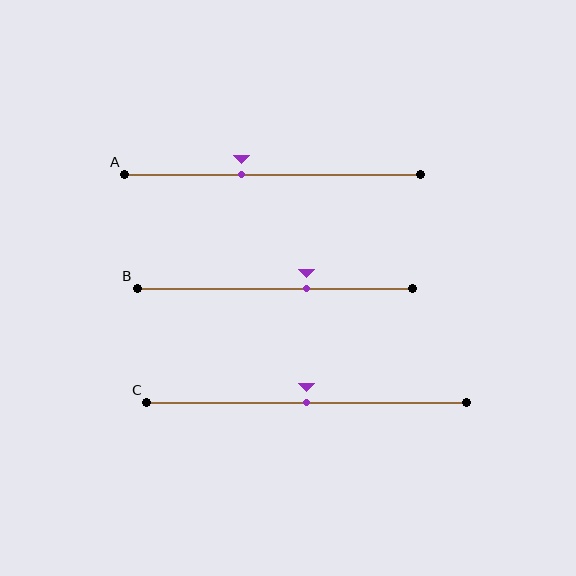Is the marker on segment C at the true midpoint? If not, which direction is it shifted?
Yes, the marker on segment C is at the true midpoint.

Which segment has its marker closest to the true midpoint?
Segment C has its marker closest to the true midpoint.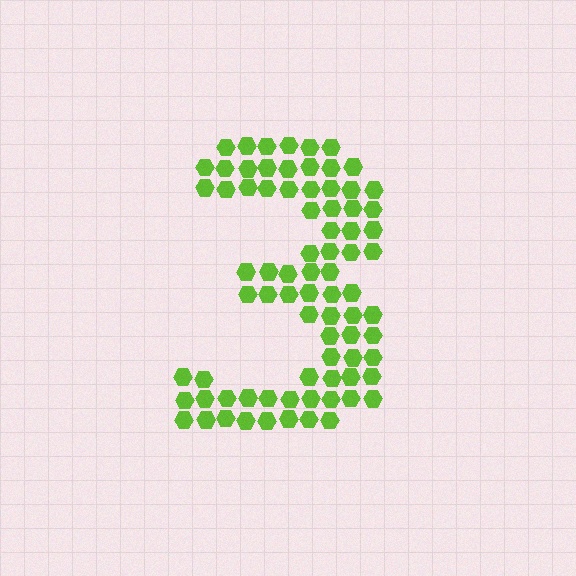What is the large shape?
The large shape is the digit 3.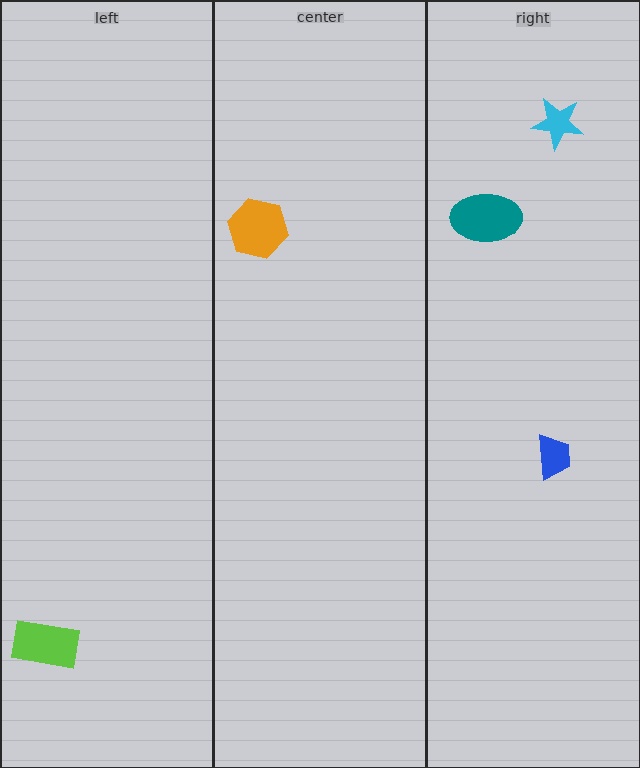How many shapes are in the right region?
3.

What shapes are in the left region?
The lime rectangle.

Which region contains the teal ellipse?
The right region.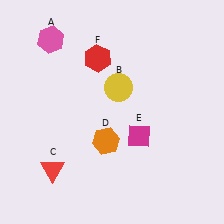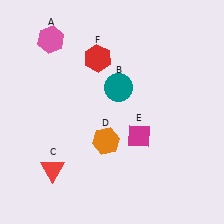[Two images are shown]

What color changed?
The circle (B) changed from yellow in Image 1 to teal in Image 2.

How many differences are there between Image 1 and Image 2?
There is 1 difference between the two images.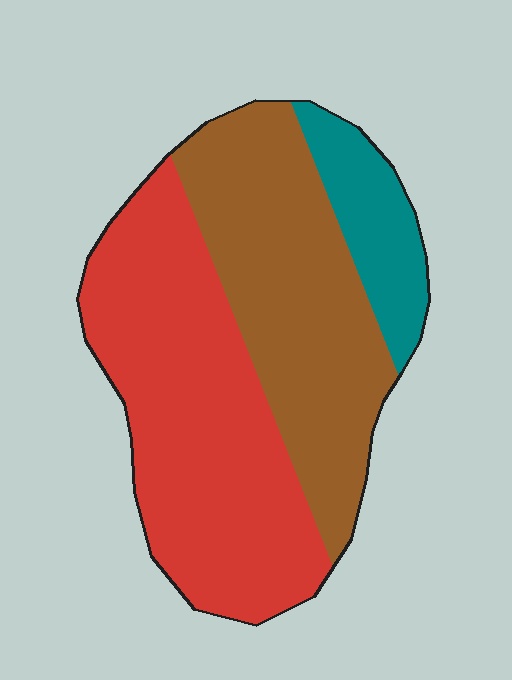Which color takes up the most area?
Red, at roughly 50%.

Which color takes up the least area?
Teal, at roughly 15%.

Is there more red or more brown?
Red.